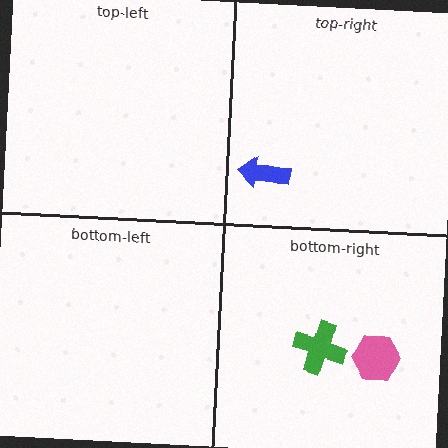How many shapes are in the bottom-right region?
2.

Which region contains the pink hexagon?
The bottom-right region.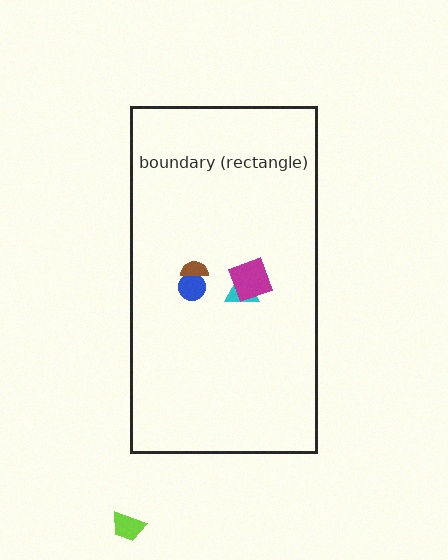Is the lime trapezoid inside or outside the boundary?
Outside.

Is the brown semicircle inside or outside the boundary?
Inside.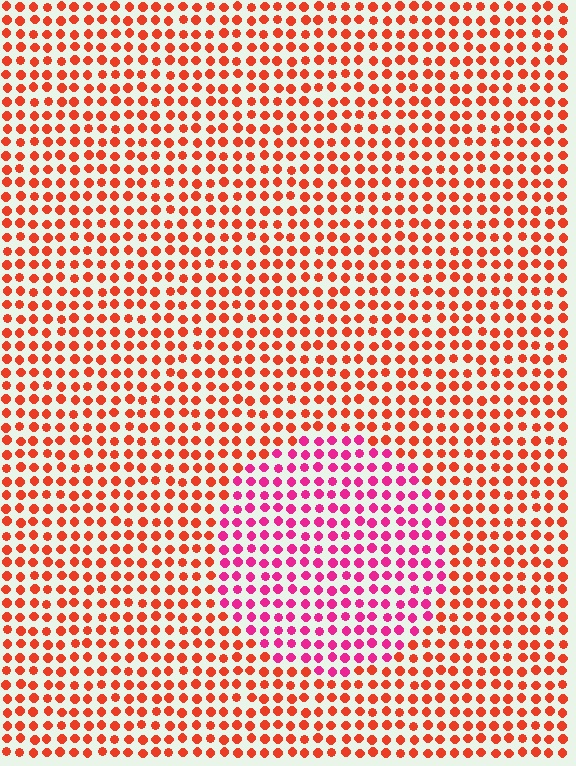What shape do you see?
I see a circle.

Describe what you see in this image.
The image is filled with small red elements in a uniform arrangement. A circle-shaped region is visible where the elements are tinted to a slightly different hue, forming a subtle color boundary.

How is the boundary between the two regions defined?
The boundary is defined purely by a slight shift in hue (about 41 degrees). Spacing, size, and orientation are identical on both sides.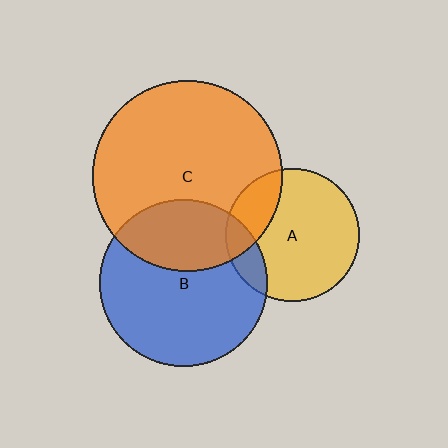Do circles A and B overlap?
Yes.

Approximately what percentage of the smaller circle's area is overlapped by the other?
Approximately 15%.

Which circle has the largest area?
Circle C (orange).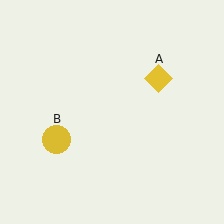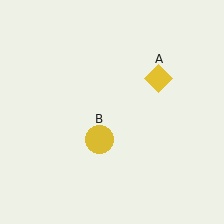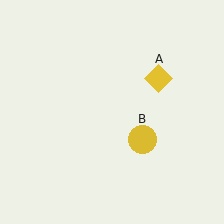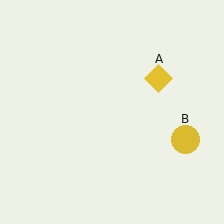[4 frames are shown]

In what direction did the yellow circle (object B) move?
The yellow circle (object B) moved right.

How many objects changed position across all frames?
1 object changed position: yellow circle (object B).